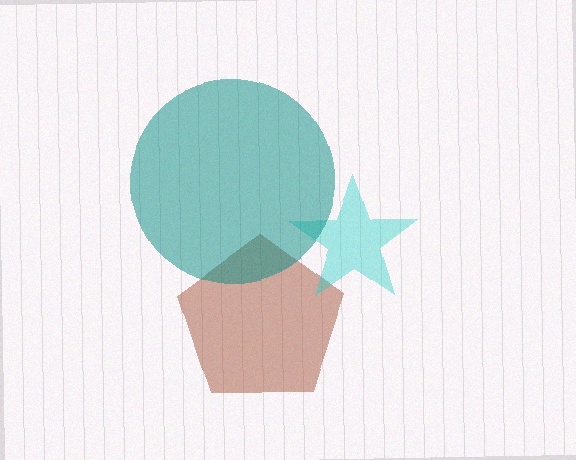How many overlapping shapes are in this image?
There are 3 overlapping shapes in the image.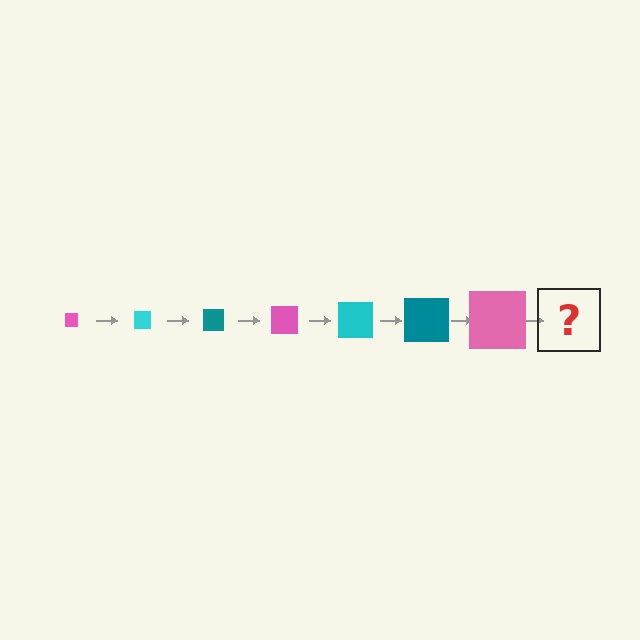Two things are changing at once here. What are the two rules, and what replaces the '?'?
The two rules are that the square grows larger each step and the color cycles through pink, cyan, and teal. The '?' should be a cyan square, larger than the previous one.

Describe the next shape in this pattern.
It should be a cyan square, larger than the previous one.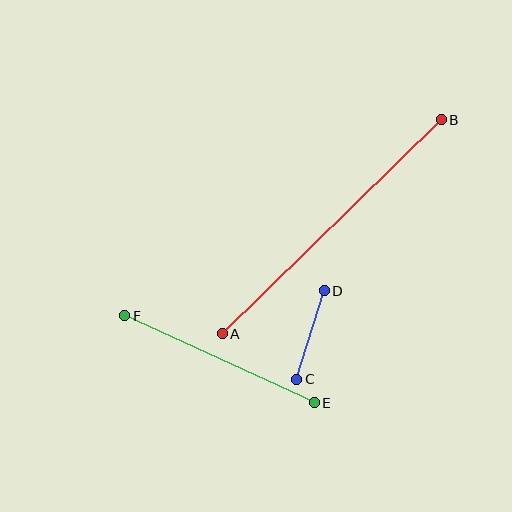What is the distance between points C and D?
The distance is approximately 93 pixels.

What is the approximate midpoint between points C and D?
The midpoint is at approximately (311, 335) pixels.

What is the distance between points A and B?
The distance is approximately 306 pixels.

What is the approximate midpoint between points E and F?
The midpoint is at approximately (220, 359) pixels.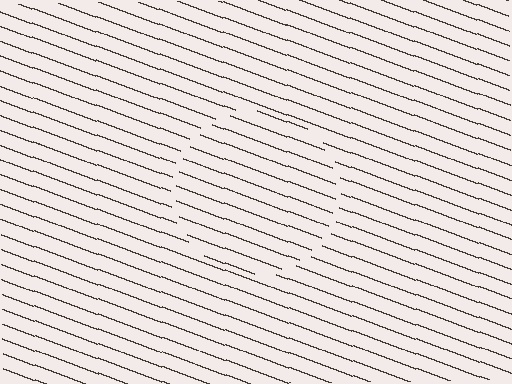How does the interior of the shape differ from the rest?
The interior of the shape contains the same grating, shifted by half a period — the contour is defined by the phase discontinuity where line-ends from the inner and outer gratings abut.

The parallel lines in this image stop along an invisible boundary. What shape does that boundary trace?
An illusory circle. The interior of the shape contains the same grating, shifted by half a period — the contour is defined by the phase discontinuity where line-ends from the inner and outer gratings abut.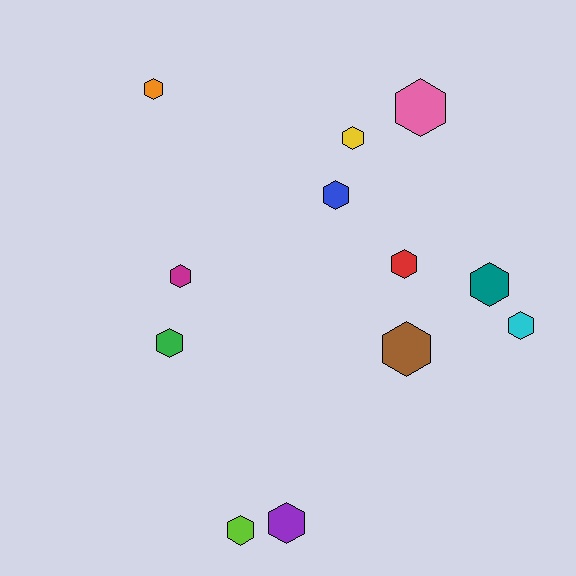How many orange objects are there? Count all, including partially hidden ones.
There is 1 orange object.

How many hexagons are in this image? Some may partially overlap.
There are 12 hexagons.